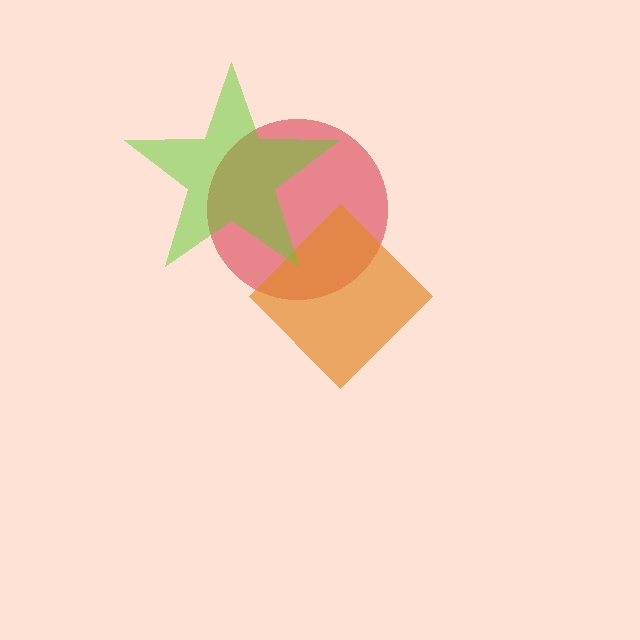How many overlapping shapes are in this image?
There are 3 overlapping shapes in the image.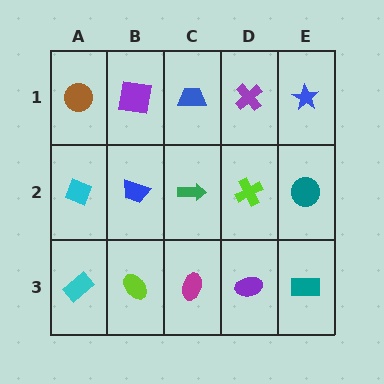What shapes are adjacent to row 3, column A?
A cyan diamond (row 2, column A), a lime ellipse (row 3, column B).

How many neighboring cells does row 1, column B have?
3.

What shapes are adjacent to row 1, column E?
A teal circle (row 2, column E), a purple cross (row 1, column D).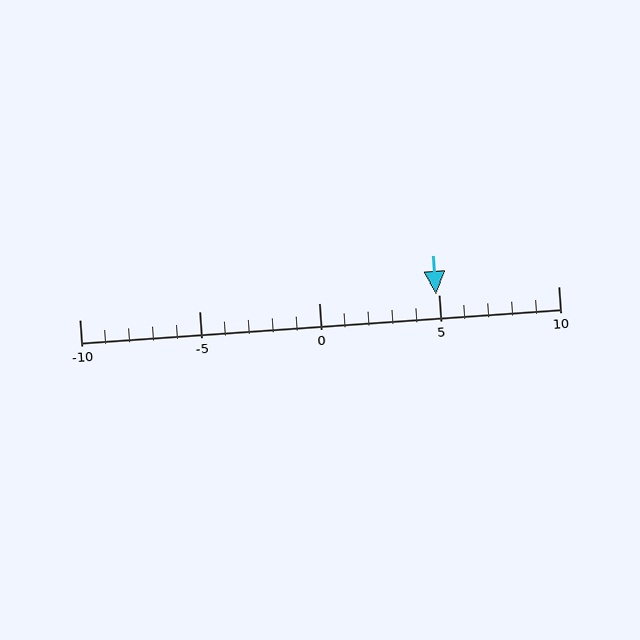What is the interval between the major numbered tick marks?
The major tick marks are spaced 5 units apart.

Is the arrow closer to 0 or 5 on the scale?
The arrow is closer to 5.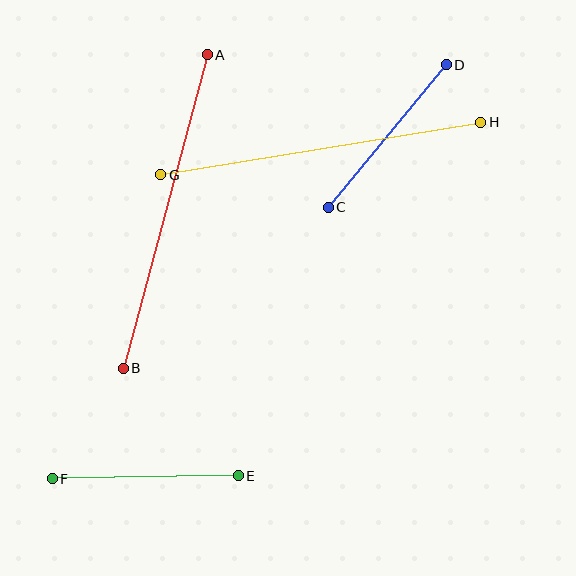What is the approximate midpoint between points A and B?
The midpoint is at approximately (165, 211) pixels.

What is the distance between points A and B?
The distance is approximately 325 pixels.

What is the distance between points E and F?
The distance is approximately 186 pixels.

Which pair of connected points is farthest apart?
Points A and B are farthest apart.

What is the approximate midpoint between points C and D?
The midpoint is at approximately (387, 136) pixels.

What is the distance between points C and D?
The distance is approximately 185 pixels.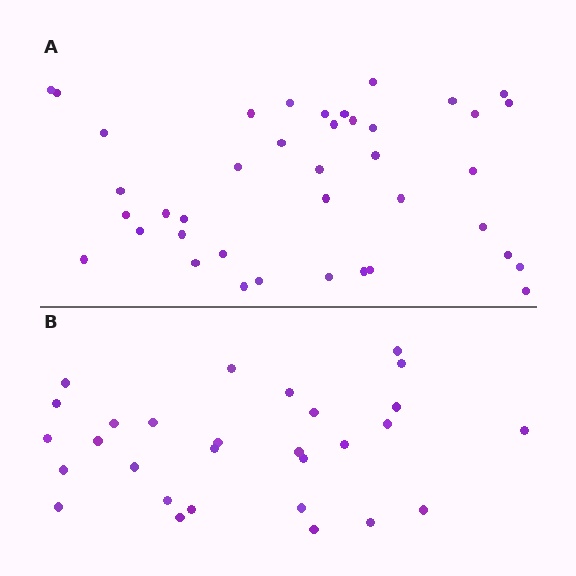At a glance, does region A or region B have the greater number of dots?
Region A (the top region) has more dots.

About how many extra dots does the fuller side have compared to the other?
Region A has roughly 12 or so more dots than region B.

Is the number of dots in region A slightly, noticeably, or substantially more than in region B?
Region A has noticeably more, but not dramatically so. The ratio is roughly 1.4 to 1.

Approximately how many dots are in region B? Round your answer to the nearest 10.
About 30 dots. (The exact count is 29, which rounds to 30.)